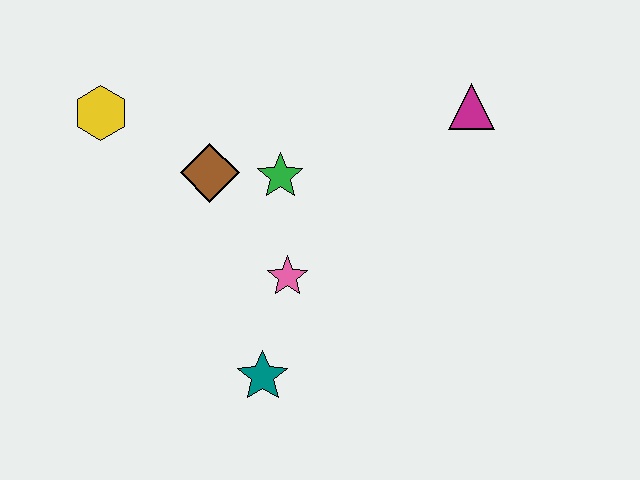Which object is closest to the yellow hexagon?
The brown diamond is closest to the yellow hexagon.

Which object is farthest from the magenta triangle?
The yellow hexagon is farthest from the magenta triangle.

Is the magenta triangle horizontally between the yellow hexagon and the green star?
No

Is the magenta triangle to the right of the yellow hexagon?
Yes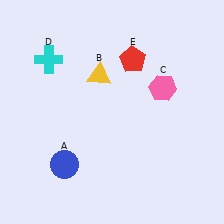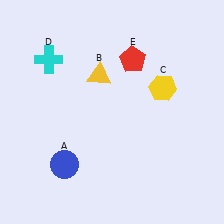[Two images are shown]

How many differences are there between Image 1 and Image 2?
There is 1 difference between the two images.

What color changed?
The hexagon (C) changed from pink in Image 1 to yellow in Image 2.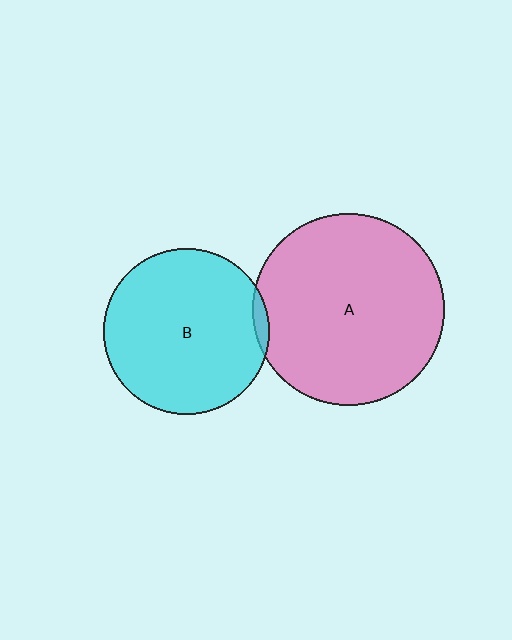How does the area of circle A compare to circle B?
Approximately 1.3 times.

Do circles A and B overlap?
Yes.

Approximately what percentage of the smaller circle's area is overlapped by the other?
Approximately 5%.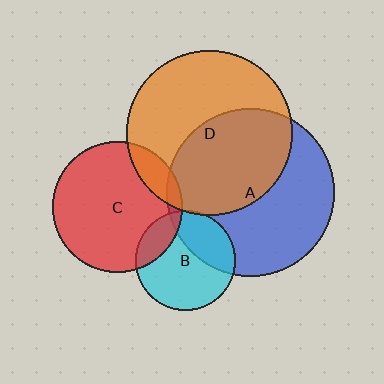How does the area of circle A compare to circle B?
Approximately 2.8 times.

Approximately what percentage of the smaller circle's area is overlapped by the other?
Approximately 5%.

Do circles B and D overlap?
Yes.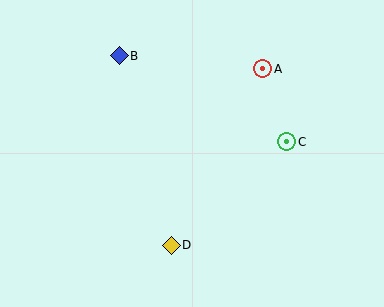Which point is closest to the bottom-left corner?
Point D is closest to the bottom-left corner.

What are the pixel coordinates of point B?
Point B is at (119, 56).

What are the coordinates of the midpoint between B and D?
The midpoint between B and D is at (145, 151).